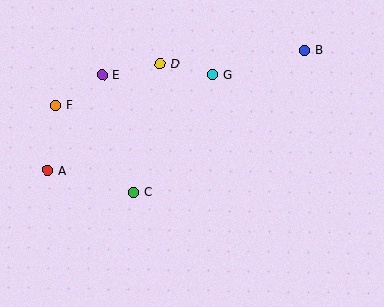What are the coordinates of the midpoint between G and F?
The midpoint between G and F is at (134, 90).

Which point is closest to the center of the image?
Point C at (134, 192) is closest to the center.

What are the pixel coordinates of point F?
Point F is at (55, 105).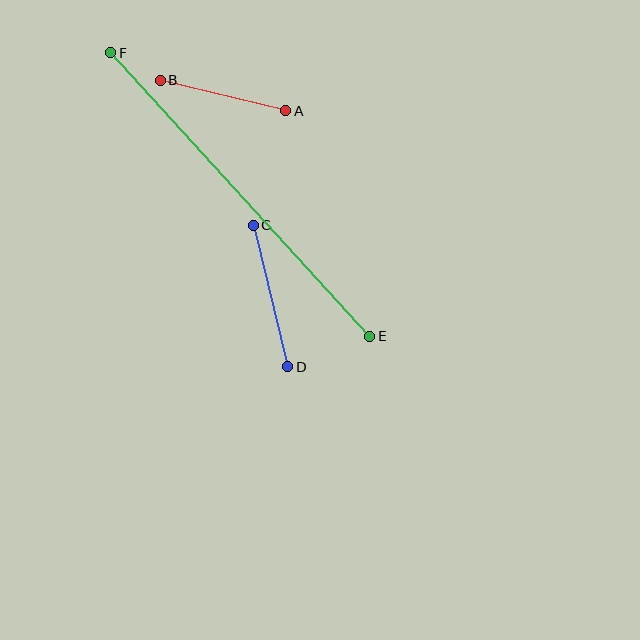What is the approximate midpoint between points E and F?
The midpoint is at approximately (240, 195) pixels.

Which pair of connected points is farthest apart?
Points E and F are farthest apart.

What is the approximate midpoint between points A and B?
The midpoint is at approximately (223, 96) pixels.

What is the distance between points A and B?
The distance is approximately 129 pixels.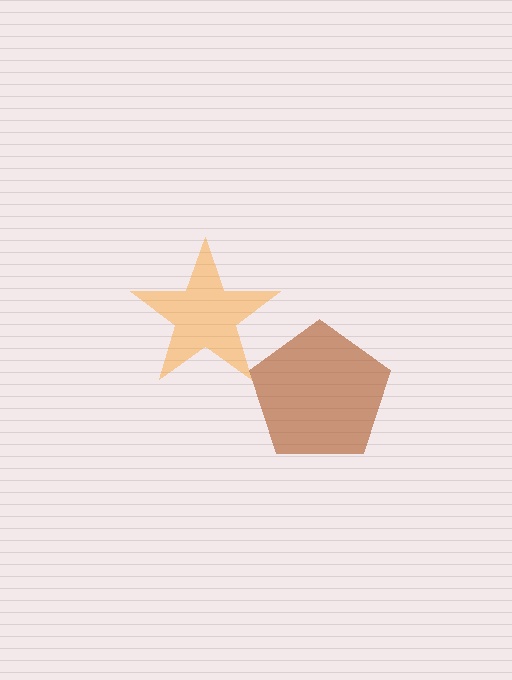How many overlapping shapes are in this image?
There are 2 overlapping shapes in the image.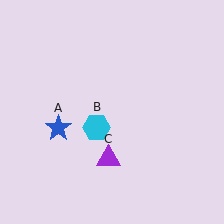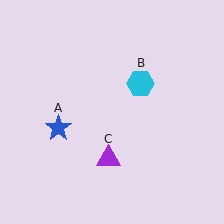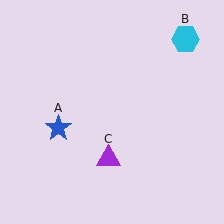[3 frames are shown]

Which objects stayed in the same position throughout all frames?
Blue star (object A) and purple triangle (object C) remained stationary.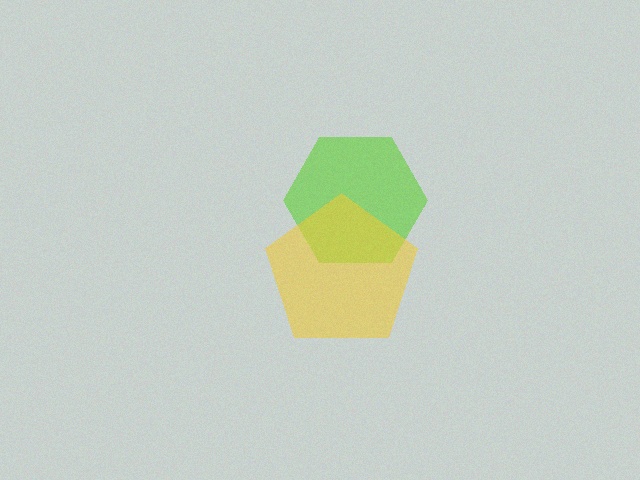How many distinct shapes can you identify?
There are 2 distinct shapes: a lime hexagon, a yellow pentagon.